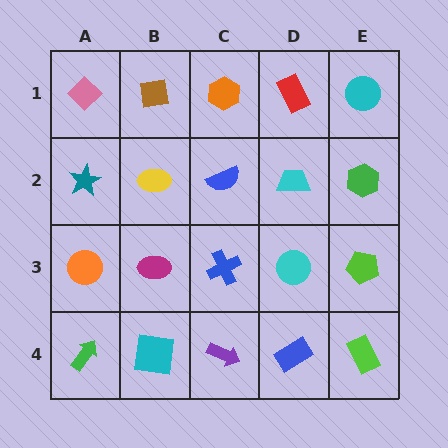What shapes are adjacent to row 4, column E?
A lime pentagon (row 3, column E), a blue rectangle (row 4, column D).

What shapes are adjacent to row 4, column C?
A blue cross (row 3, column C), a cyan square (row 4, column B), a blue rectangle (row 4, column D).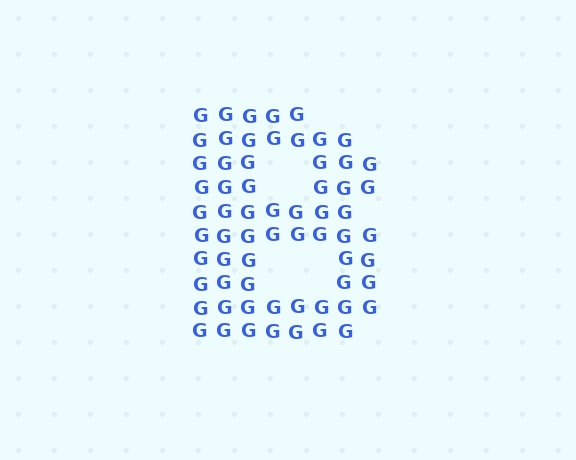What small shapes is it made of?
It is made of small letter G's.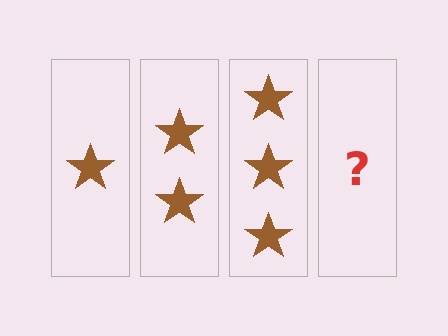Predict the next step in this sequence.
The next step is 4 stars.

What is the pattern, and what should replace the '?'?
The pattern is that each step adds one more star. The '?' should be 4 stars.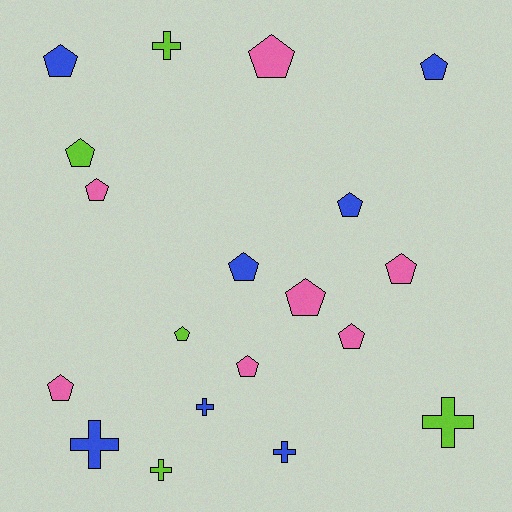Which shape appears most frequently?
Pentagon, with 13 objects.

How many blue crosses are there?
There are 3 blue crosses.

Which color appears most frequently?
Pink, with 7 objects.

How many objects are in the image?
There are 19 objects.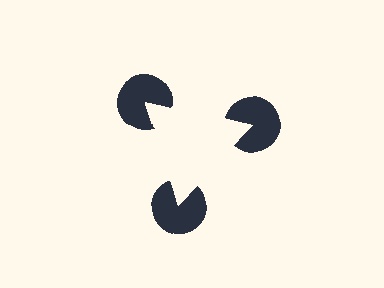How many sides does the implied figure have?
3 sides.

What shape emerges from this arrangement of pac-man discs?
An illusory triangle — its edges are inferred from the aligned wedge cuts in the pac-man discs, not physically drawn.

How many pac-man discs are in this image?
There are 3 — one at each vertex of the illusory triangle.